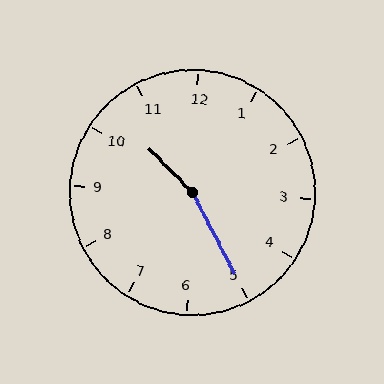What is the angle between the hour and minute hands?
Approximately 162 degrees.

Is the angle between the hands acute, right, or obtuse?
It is obtuse.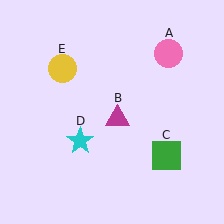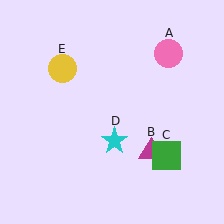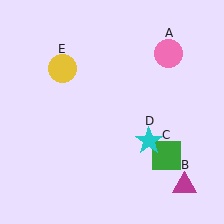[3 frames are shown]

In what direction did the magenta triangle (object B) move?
The magenta triangle (object B) moved down and to the right.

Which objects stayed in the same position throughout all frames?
Pink circle (object A) and green square (object C) and yellow circle (object E) remained stationary.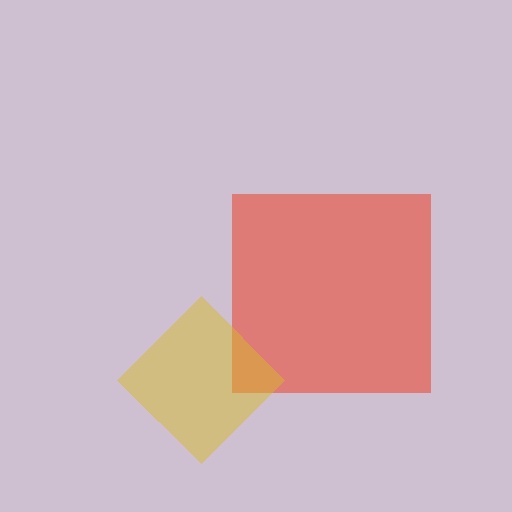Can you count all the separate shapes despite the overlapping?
Yes, there are 2 separate shapes.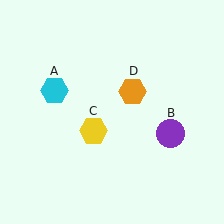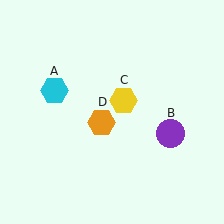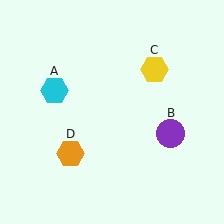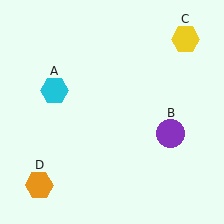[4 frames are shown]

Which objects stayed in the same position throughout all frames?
Cyan hexagon (object A) and purple circle (object B) remained stationary.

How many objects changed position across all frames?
2 objects changed position: yellow hexagon (object C), orange hexagon (object D).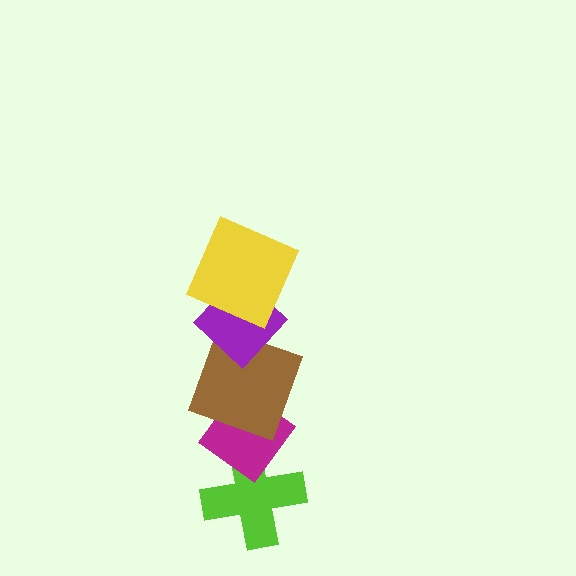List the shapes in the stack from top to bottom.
From top to bottom: the yellow square, the purple diamond, the brown square, the magenta diamond, the lime cross.